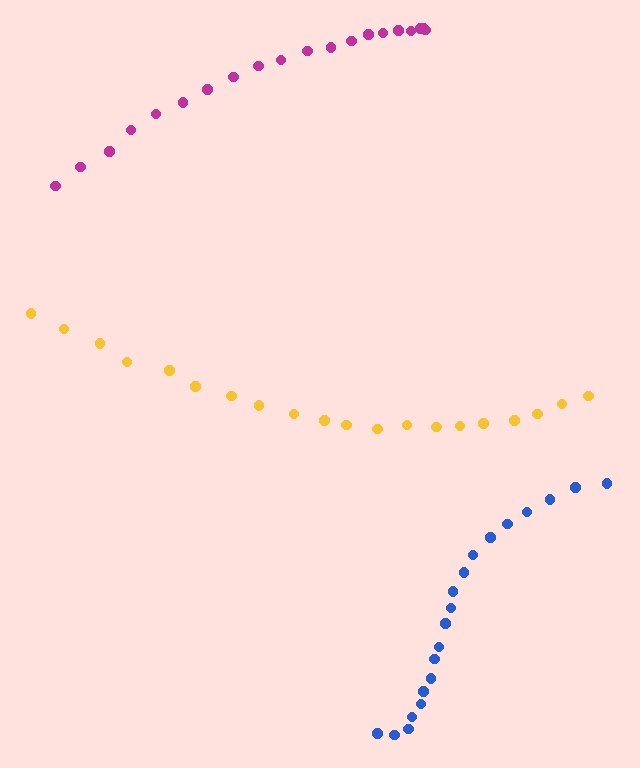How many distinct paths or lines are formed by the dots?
There are 3 distinct paths.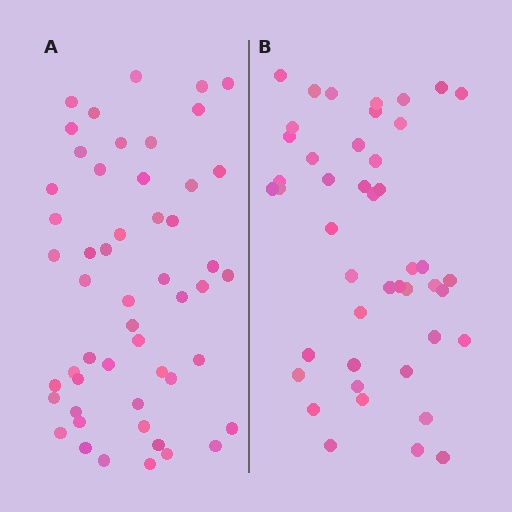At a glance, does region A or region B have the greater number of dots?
Region A (the left region) has more dots.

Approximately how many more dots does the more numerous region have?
Region A has roughly 8 or so more dots than region B.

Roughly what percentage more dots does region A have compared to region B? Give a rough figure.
About 15% more.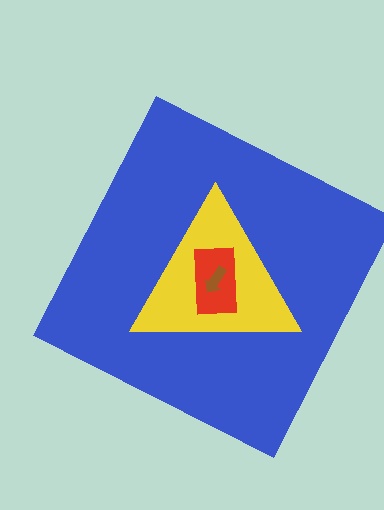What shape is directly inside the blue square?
The yellow triangle.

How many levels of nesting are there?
4.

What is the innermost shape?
The brown arrow.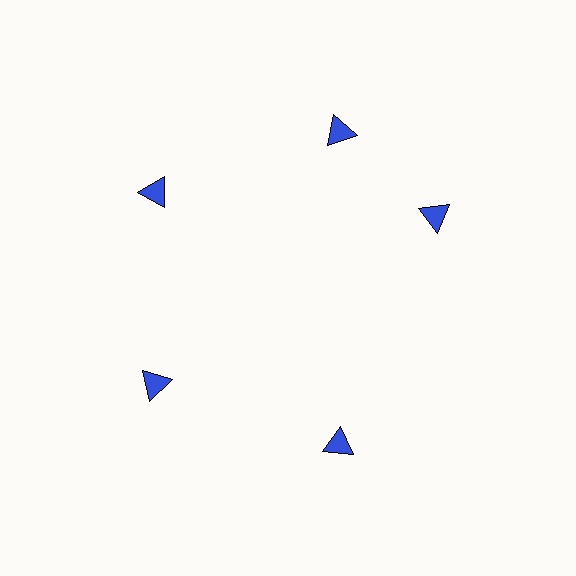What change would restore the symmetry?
The symmetry would be restored by rotating it back into even spacing with its neighbors so that all 5 triangles sit at equal angles and equal distance from the center.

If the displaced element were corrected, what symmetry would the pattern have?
It would have 5-fold rotational symmetry — the pattern would map onto itself every 72 degrees.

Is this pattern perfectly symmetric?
No. The 5 blue triangles are arranged in a ring, but one element near the 3 o'clock position is rotated out of alignment along the ring, breaking the 5-fold rotational symmetry.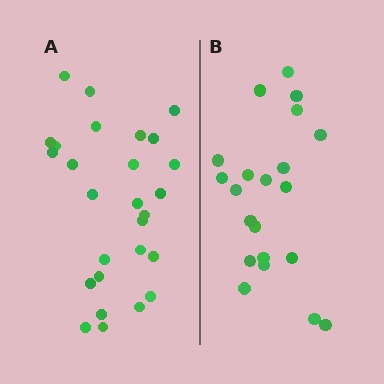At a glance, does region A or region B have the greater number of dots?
Region A (the left region) has more dots.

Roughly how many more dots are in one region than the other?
Region A has about 6 more dots than region B.